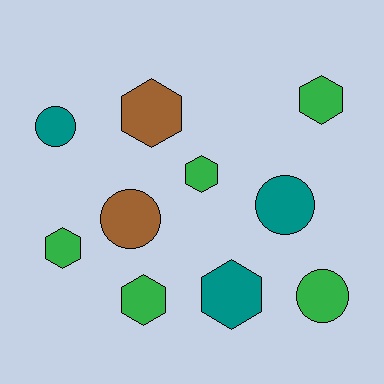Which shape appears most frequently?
Hexagon, with 6 objects.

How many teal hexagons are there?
There is 1 teal hexagon.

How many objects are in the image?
There are 10 objects.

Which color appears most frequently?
Green, with 5 objects.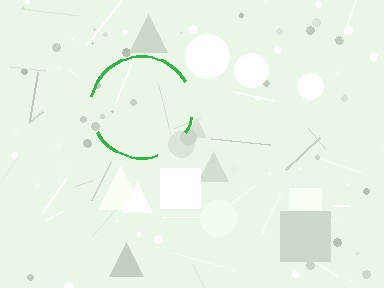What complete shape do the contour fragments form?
The contour fragments form a circle.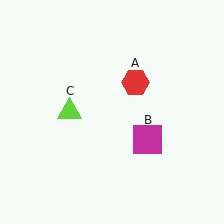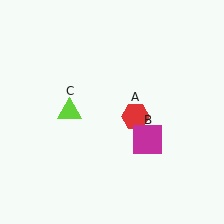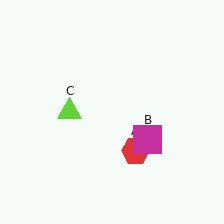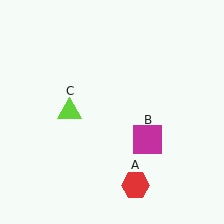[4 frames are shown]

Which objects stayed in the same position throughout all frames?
Magenta square (object B) and lime triangle (object C) remained stationary.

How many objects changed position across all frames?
1 object changed position: red hexagon (object A).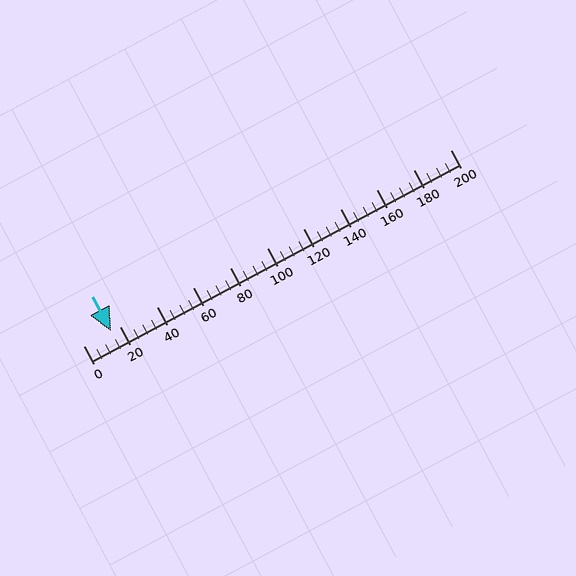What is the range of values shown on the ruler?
The ruler shows values from 0 to 200.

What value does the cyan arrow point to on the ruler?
The cyan arrow points to approximately 15.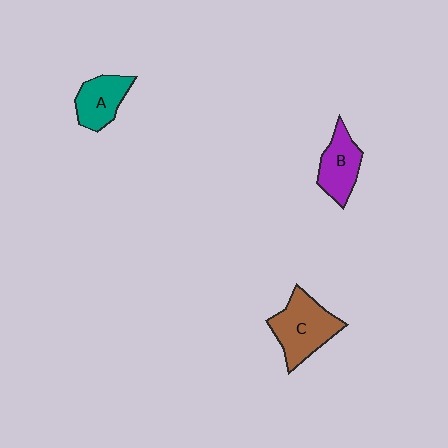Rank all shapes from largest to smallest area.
From largest to smallest: C (brown), B (purple), A (teal).